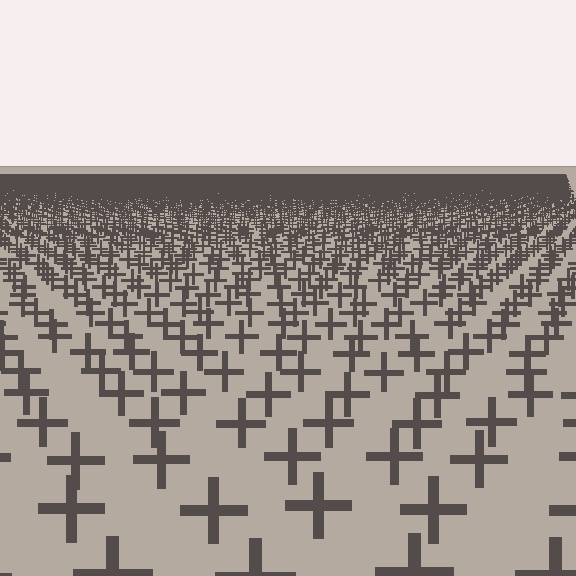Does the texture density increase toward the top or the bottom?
Density increases toward the top.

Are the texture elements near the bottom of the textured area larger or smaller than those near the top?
Larger. Near the bottom, elements are closer to the viewer and appear at a bigger on-screen size.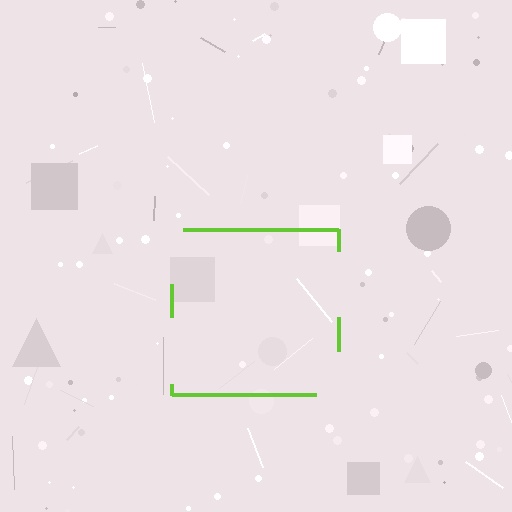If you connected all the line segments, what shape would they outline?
They would outline a square.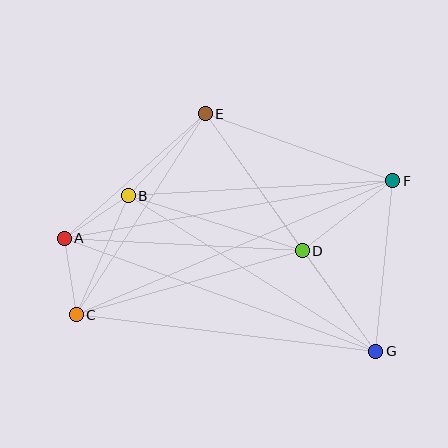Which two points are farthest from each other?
Points C and F are farthest from each other.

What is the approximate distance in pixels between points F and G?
The distance between F and G is approximately 171 pixels.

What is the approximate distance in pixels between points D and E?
The distance between D and E is approximately 168 pixels.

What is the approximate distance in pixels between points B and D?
The distance between B and D is approximately 182 pixels.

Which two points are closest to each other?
Points A and B are closest to each other.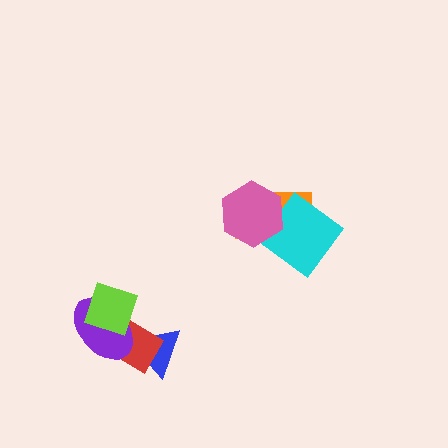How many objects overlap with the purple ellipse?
3 objects overlap with the purple ellipse.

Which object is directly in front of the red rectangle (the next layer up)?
The purple ellipse is directly in front of the red rectangle.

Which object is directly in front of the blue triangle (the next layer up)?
The red rectangle is directly in front of the blue triangle.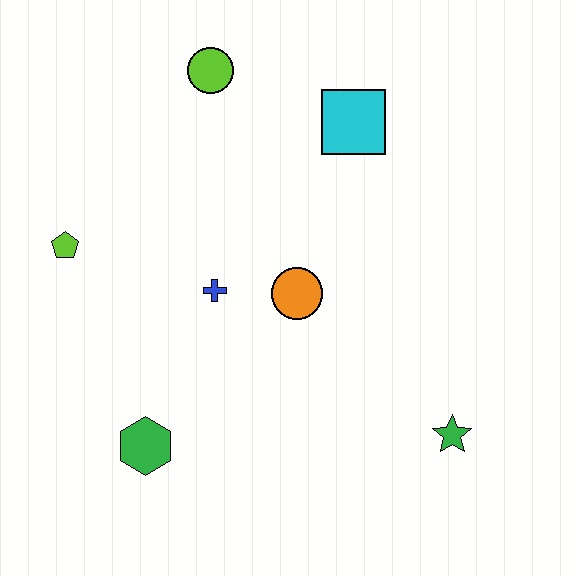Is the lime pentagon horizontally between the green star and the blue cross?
No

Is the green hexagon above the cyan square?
No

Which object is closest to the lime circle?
The cyan square is closest to the lime circle.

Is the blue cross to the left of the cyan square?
Yes